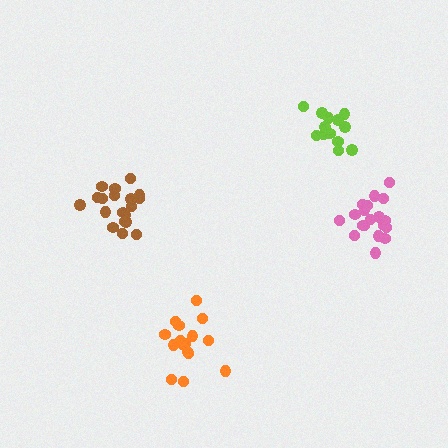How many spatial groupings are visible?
There are 4 spatial groupings.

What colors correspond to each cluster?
The clusters are colored: brown, lime, pink, orange.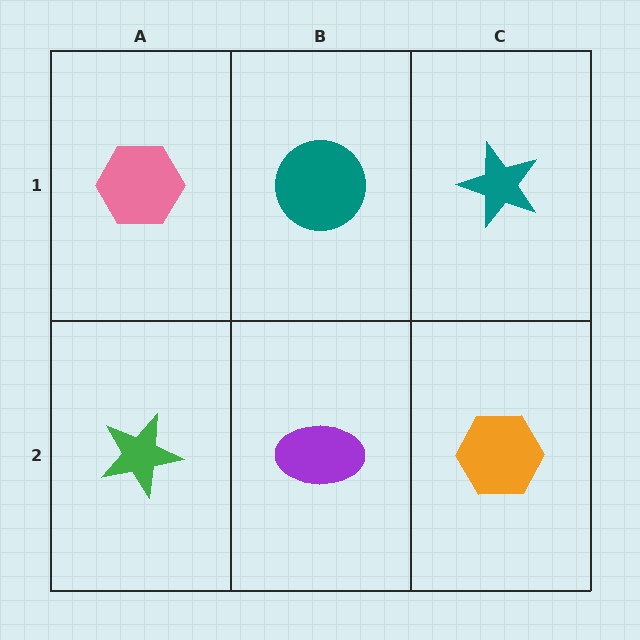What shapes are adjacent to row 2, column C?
A teal star (row 1, column C), a purple ellipse (row 2, column B).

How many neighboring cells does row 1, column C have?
2.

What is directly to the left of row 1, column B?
A pink hexagon.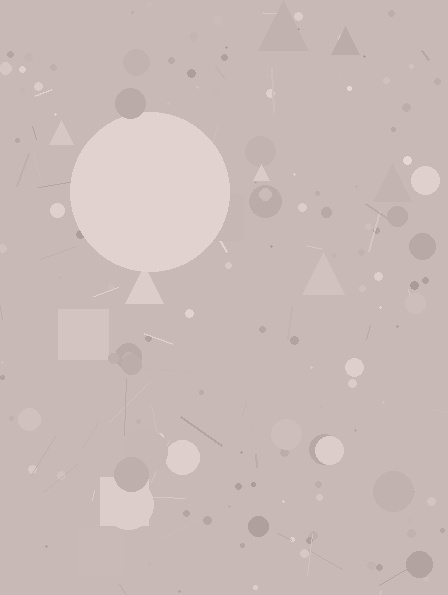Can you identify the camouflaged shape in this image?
The camouflaged shape is a circle.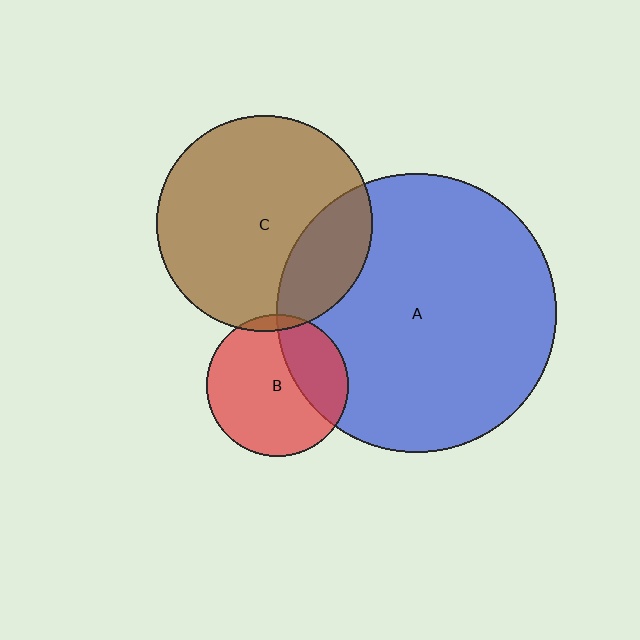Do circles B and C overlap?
Yes.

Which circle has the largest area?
Circle A (blue).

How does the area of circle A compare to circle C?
Approximately 1.7 times.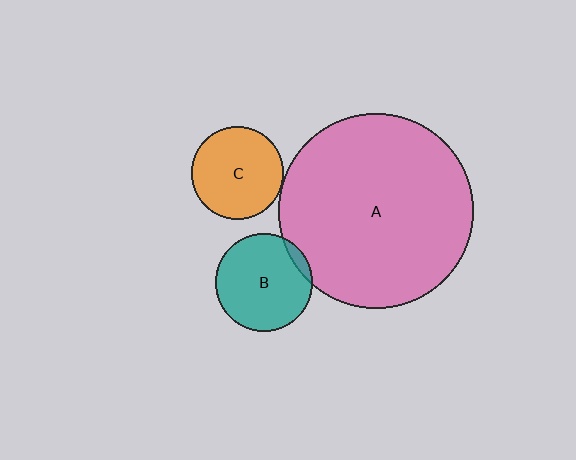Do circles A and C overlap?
Yes.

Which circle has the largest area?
Circle A (pink).